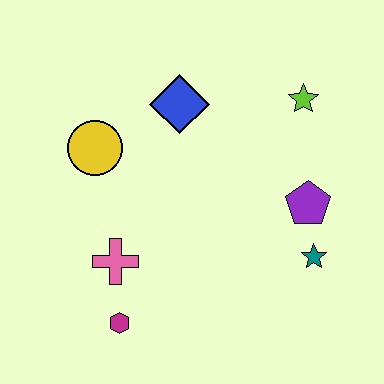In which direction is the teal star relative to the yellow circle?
The teal star is to the right of the yellow circle.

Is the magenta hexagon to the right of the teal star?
No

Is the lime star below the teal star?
No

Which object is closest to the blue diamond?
The yellow circle is closest to the blue diamond.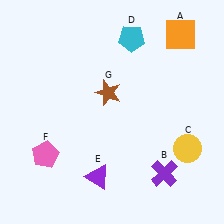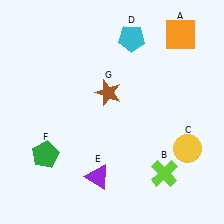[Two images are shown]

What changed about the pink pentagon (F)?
In Image 1, F is pink. In Image 2, it changed to green.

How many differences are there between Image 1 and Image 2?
There are 2 differences between the two images.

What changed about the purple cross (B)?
In Image 1, B is purple. In Image 2, it changed to lime.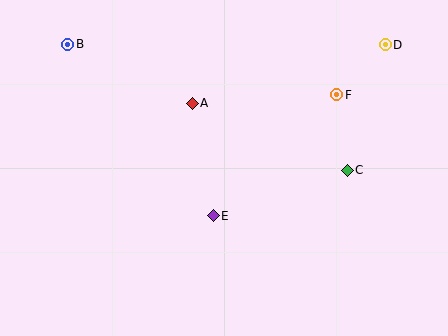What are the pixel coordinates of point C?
Point C is at (347, 170).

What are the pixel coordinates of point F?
Point F is at (337, 95).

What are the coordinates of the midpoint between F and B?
The midpoint between F and B is at (202, 69).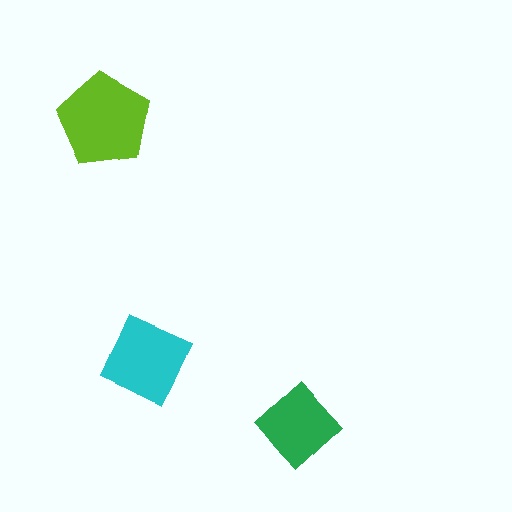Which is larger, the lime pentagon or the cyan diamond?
The lime pentagon.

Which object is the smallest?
The green diamond.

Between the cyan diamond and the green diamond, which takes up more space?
The cyan diamond.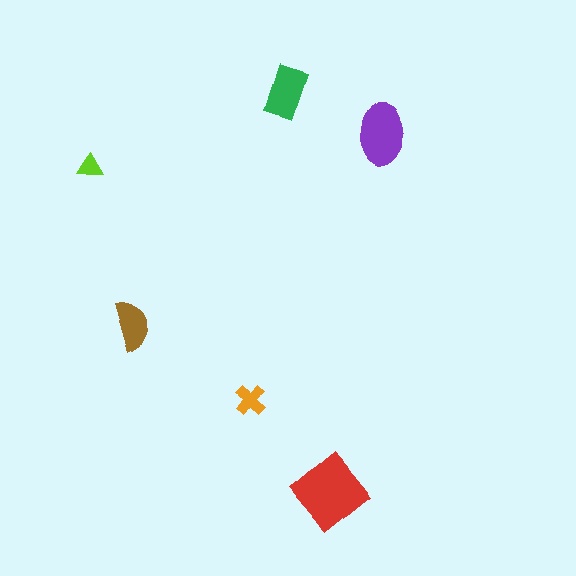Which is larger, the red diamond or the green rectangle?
The red diamond.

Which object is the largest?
The red diamond.